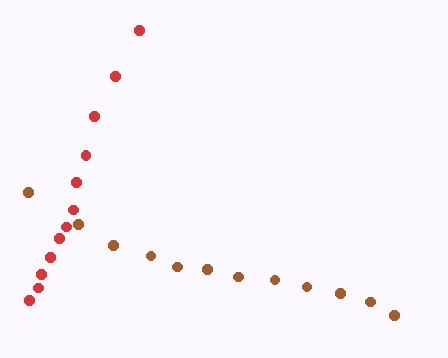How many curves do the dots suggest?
There are 2 distinct paths.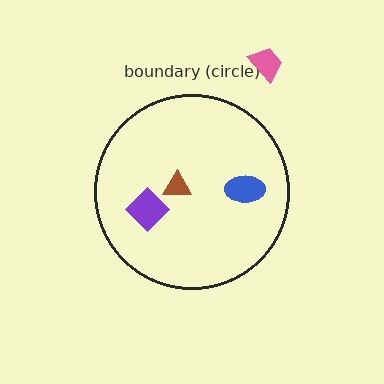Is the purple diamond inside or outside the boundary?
Inside.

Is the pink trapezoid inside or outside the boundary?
Outside.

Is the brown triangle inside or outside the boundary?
Inside.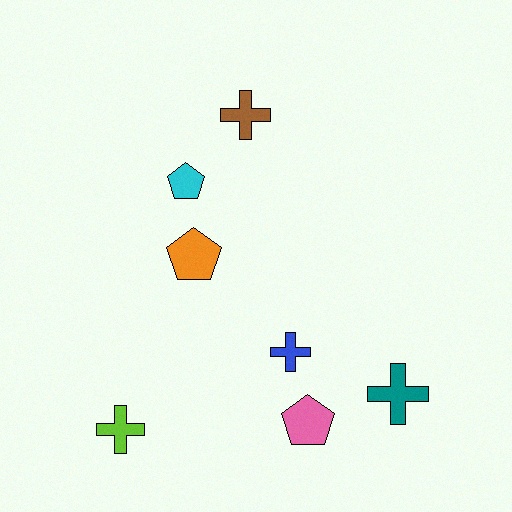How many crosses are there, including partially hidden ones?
There are 4 crosses.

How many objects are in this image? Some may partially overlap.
There are 7 objects.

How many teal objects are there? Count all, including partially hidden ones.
There is 1 teal object.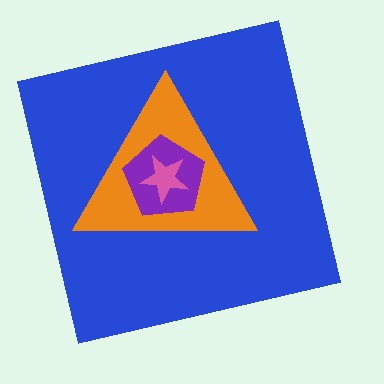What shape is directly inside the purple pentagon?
The pink star.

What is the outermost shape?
The blue square.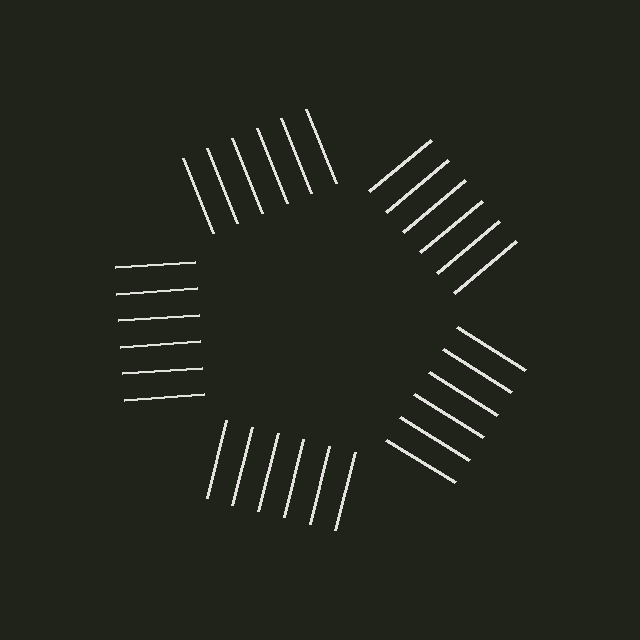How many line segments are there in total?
30 — 6 along each of the 5 edges.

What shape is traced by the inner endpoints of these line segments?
An illusory pentagon — the line segments terminate on its edges but no continuous stroke is drawn.